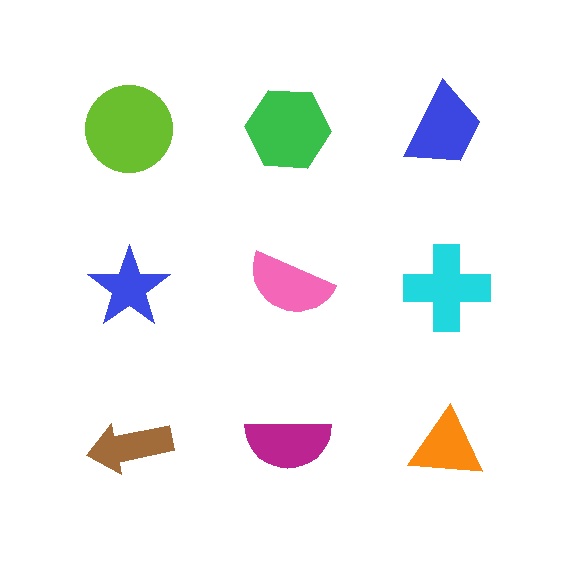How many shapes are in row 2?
3 shapes.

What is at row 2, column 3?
A cyan cross.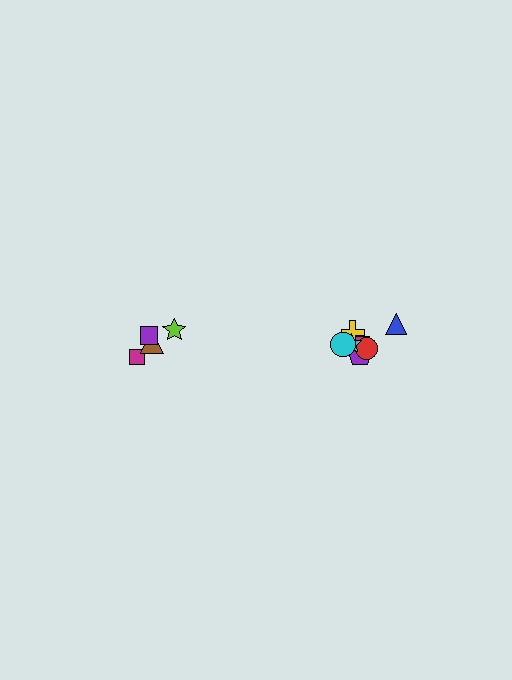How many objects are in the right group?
There are 7 objects.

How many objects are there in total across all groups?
There are 11 objects.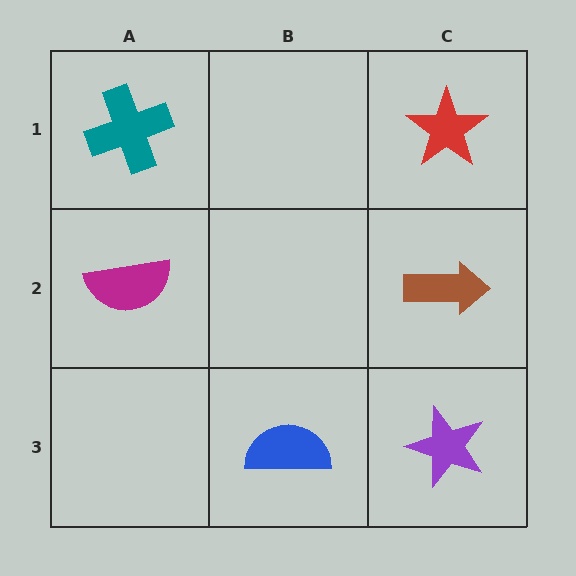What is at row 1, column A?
A teal cross.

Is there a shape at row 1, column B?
No, that cell is empty.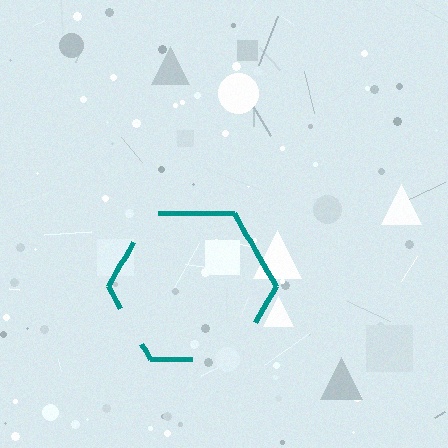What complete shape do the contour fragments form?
The contour fragments form a hexagon.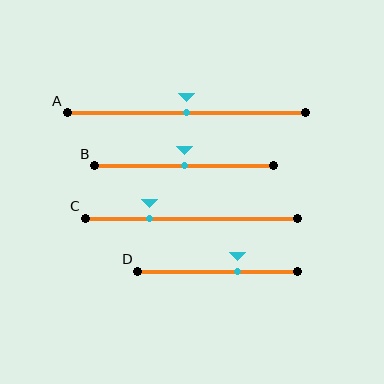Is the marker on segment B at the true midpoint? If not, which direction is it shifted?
Yes, the marker on segment B is at the true midpoint.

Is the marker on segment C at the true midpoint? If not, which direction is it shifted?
No, the marker on segment C is shifted to the left by about 20% of the segment length.